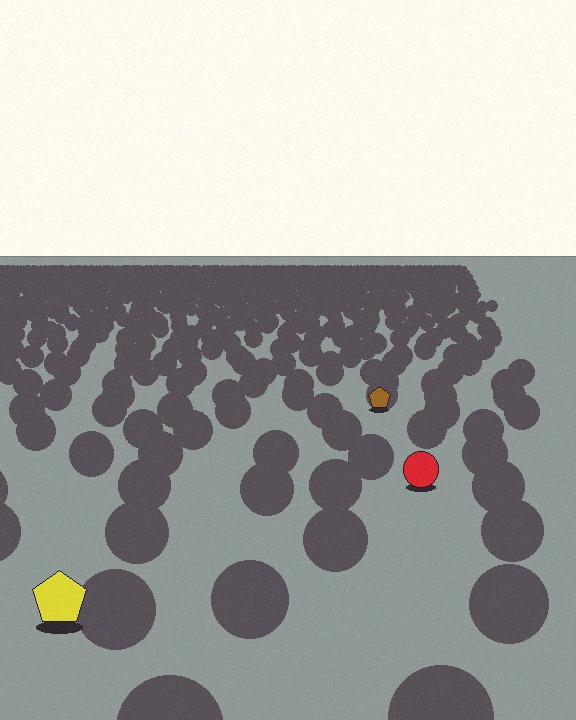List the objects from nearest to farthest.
From nearest to farthest: the yellow pentagon, the red circle, the brown pentagon.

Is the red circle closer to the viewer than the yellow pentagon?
No. The yellow pentagon is closer — you can tell from the texture gradient: the ground texture is coarser near it.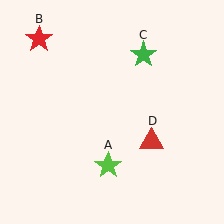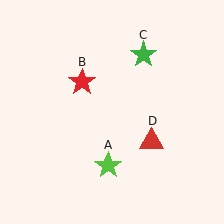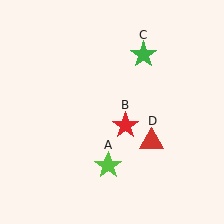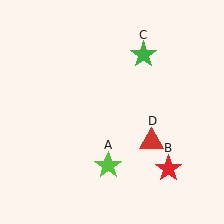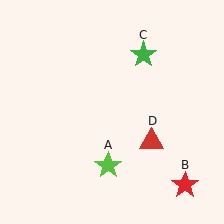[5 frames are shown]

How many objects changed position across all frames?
1 object changed position: red star (object B).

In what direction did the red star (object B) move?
The red star (object B) moved down and to the right.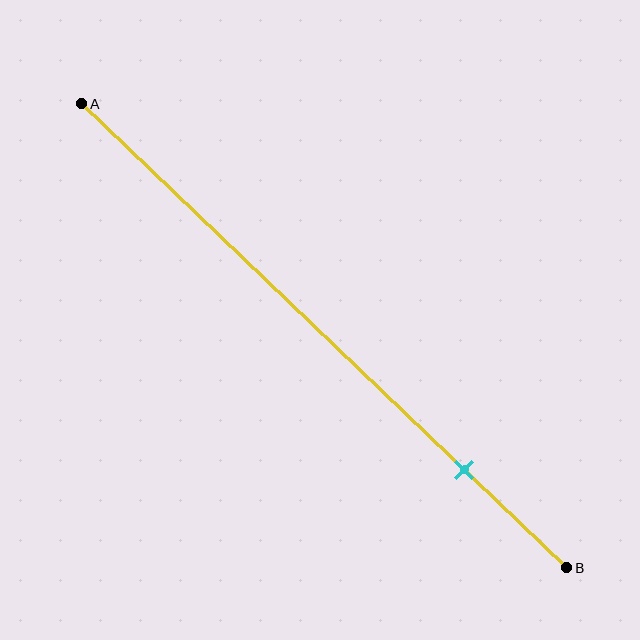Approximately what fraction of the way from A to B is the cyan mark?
The cyan mark is approximately 80% of the way from A to B.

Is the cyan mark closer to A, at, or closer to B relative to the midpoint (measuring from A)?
The cyan mark is closer to point B than the midpoint of segment AB.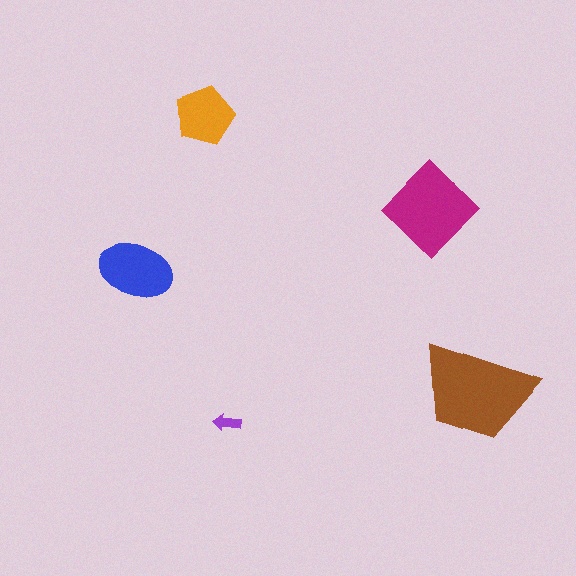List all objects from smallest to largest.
The purple arrow, the orange pentagon, the blue ellipse, the magenta diamond, the brown trapezoid.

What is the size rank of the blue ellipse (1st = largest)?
3rd.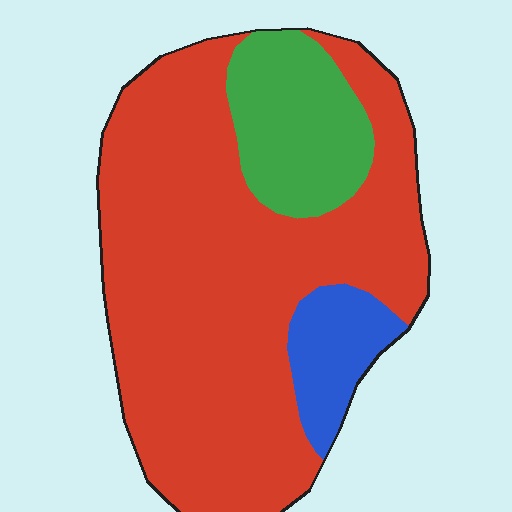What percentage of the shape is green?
Green takes up about one sixth (1/6) of the shape.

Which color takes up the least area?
Blue, at roughly 10%.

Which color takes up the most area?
Red, at roughly 75%.